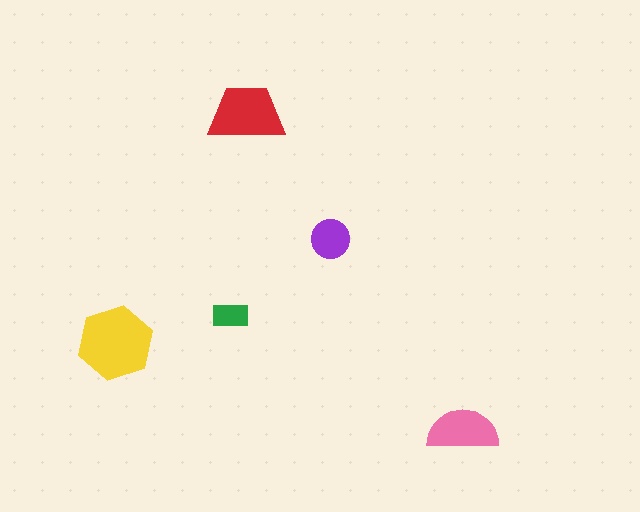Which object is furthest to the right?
The pink semicircle is rightmost.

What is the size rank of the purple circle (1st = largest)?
4th.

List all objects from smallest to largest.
The green rectangle, the purple circle, the pink semicircle, the red trapezoid, the yellow hexagon.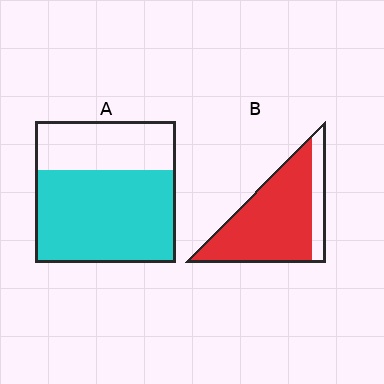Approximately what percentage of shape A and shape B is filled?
A is approximately 65% and B is approximately 80%.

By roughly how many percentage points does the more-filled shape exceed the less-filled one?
By roughly 15 percentage points (B over A).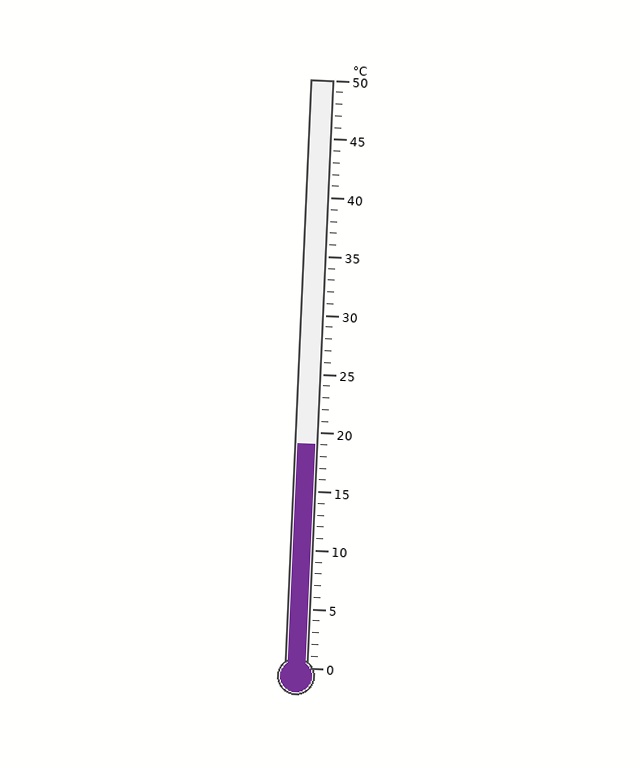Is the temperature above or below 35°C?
The temperature is below 35°C.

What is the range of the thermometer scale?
The thermometer scale ranges from 0°C to 50°C.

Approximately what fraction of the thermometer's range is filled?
The thermometer is filled to approximately 40% of its range.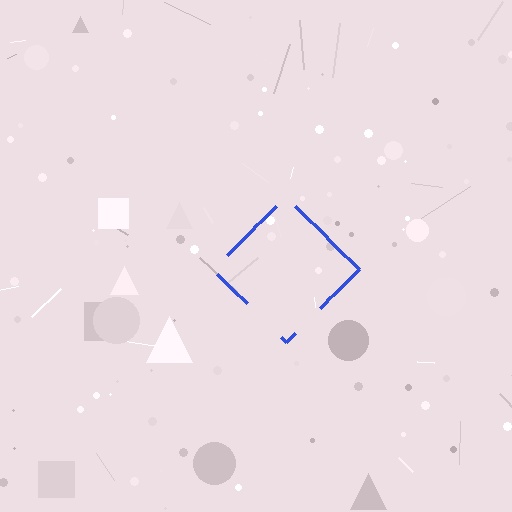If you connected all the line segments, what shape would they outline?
They would outline a diamond.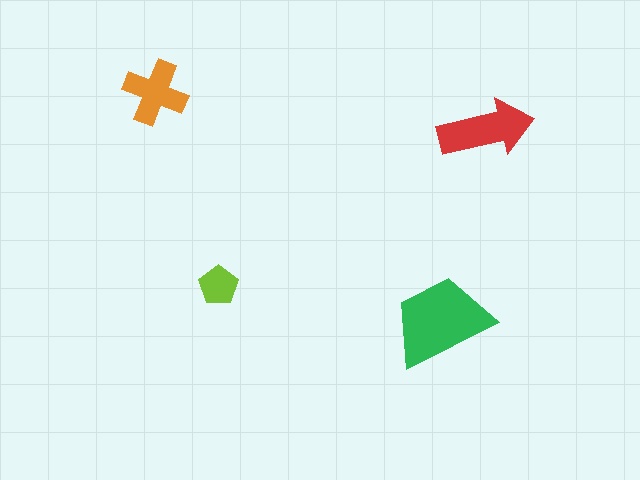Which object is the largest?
The green trapezoid.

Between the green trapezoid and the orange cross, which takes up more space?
The green trapezoid.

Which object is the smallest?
The lime pentagon.